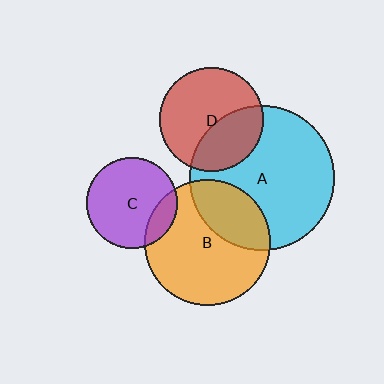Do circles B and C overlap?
Yes.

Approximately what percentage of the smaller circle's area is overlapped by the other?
Approximately 15%.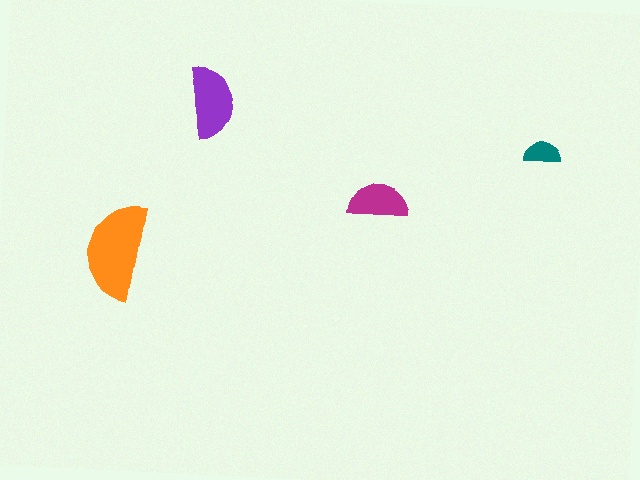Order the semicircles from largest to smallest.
the orange one, the purple one, the magenta one, the teal one.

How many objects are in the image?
There are 4 objects in the image.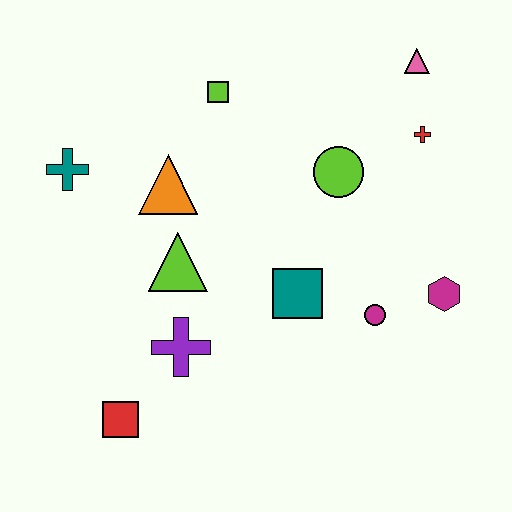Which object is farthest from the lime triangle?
The pink triangle is farthest from the lime triangle.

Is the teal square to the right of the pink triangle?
No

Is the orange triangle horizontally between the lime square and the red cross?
No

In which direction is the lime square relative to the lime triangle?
The lime square is above the lime triangle.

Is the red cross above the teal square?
Yes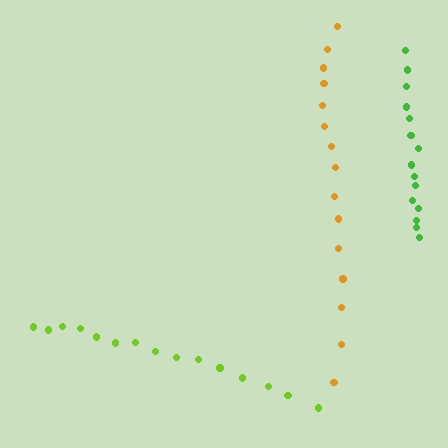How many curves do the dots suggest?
There are 3 distinct paths.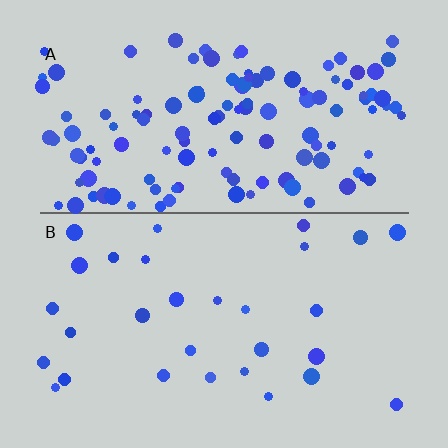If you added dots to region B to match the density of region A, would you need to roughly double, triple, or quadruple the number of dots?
Approximately quadruple.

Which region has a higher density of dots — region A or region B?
A (the top).